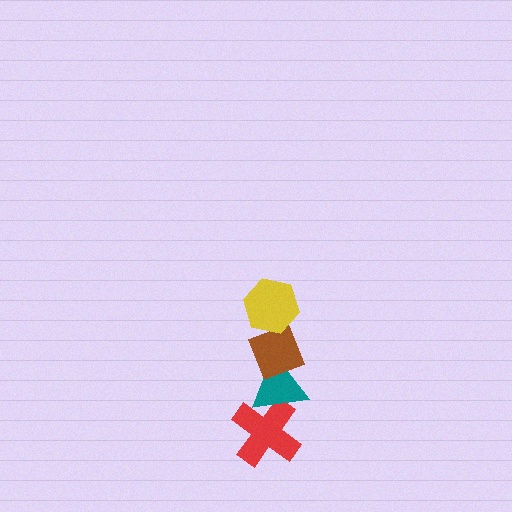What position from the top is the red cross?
The red cross is 4th from the top.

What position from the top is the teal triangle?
The teal triangle is 3rd from the top.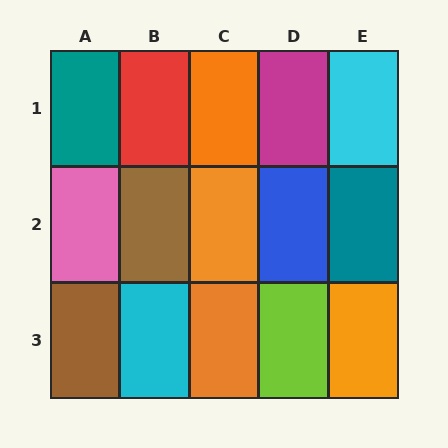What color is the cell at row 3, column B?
Cyan.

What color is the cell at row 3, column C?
Orange.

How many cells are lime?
1 cell is lime.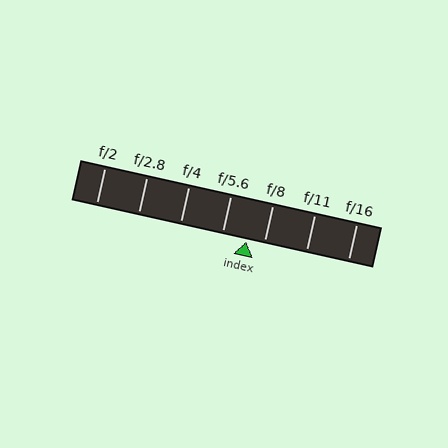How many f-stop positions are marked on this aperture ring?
There are 7 f-stop positions marked.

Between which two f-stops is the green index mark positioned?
The index mark is between f/5.6 and f/8.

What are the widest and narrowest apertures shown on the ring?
The widest aperture shown is f/2 and the narrowest is f/16.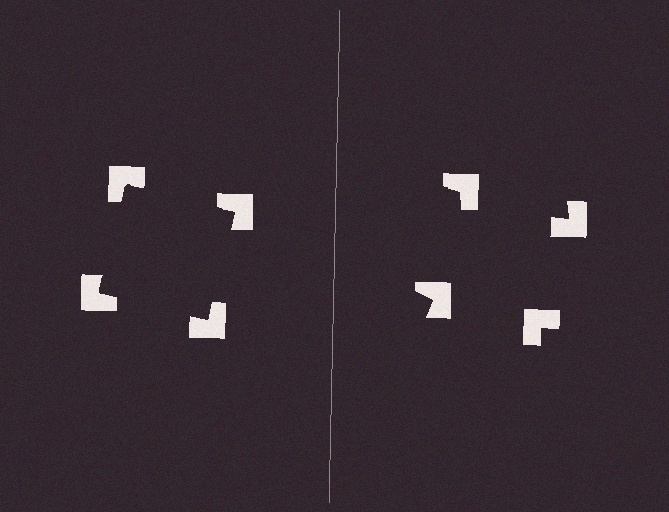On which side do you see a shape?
An illusory square appears on the left side. On the right side the wedge cuts are rotated, so no coherent shape forms.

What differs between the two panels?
The notched squares are positioned identically on both sides; only the wedge orientations differ. On the left they align to a square; on the right they are misaligned.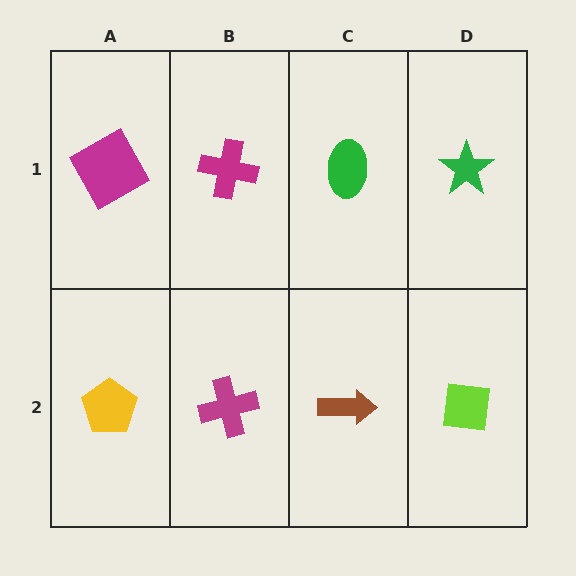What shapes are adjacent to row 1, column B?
A magenta cross (row 2, column B), a magenta square (row 1, column A), a green ellipse (row 1, column C).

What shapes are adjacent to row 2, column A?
A magenta square (row 1, column A), a magenta cross (row 2, column B).